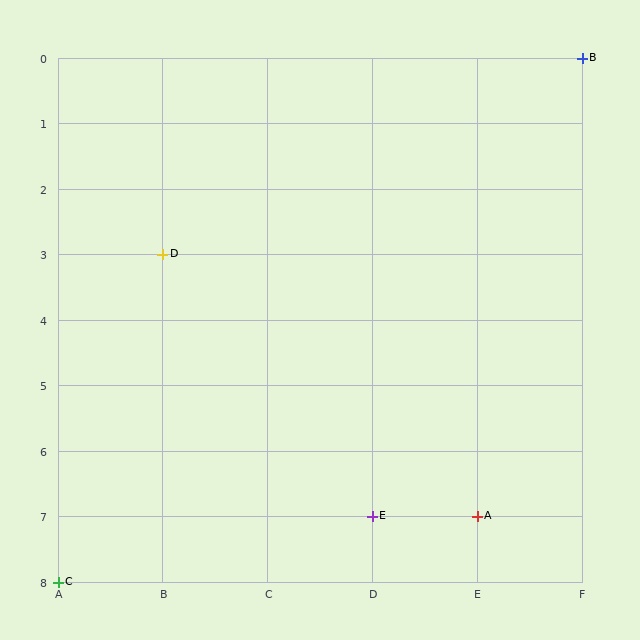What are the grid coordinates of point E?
Point E is at grid coordinates (D, 7).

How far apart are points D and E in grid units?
Points D and E are 2 columns and 4 rows apart (about 4.5 grid units diagonally).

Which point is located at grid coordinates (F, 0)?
Point B is at (F, 0).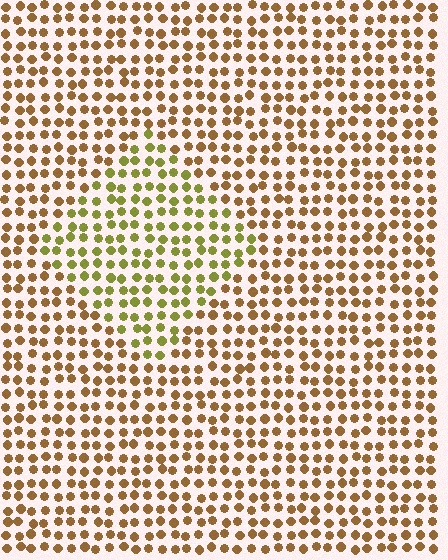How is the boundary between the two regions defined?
The boundary is defined purely by a slight shift in hue (about 39 degrees). Spacing, size, and orientation are identical on both sides.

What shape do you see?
I see a diamond.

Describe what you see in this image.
The image is filled with small brown elements in a uniform arrangement. A diamond-shaped region is visible where the elements are tinted to a slightly different hue, forming a subtle color boundary.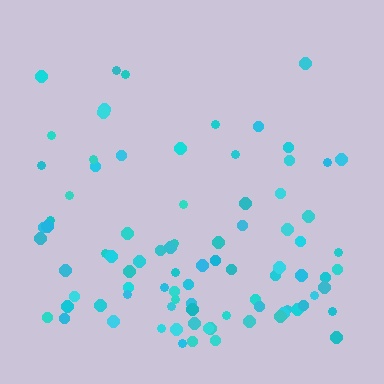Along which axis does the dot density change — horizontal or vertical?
Vertical.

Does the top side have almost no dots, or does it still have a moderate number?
Still a moderate number, just noticeably fewer than the bottom.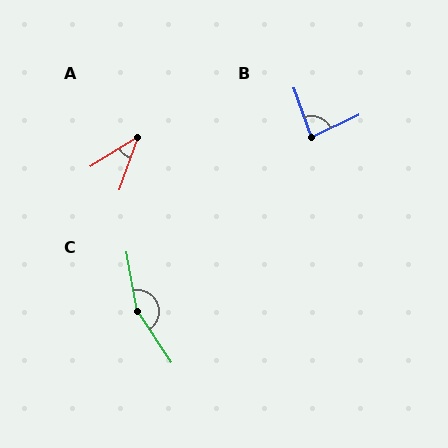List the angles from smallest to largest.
A (39°), B (85°), C (156°).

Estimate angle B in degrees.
Approximately 85 degrees.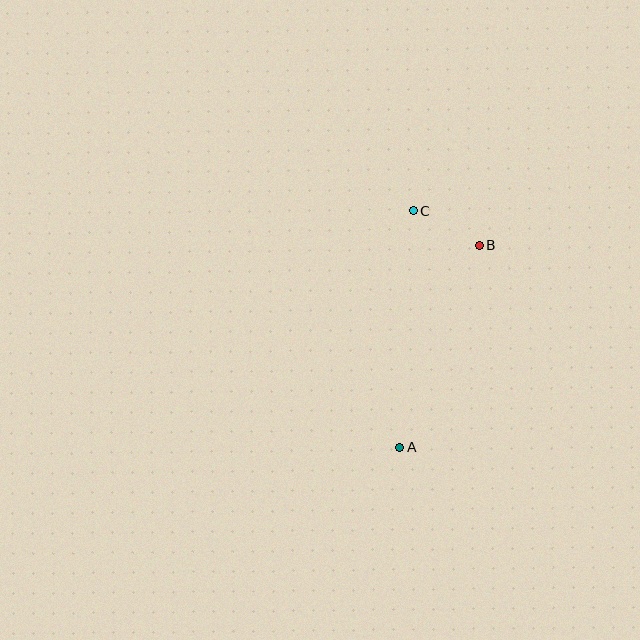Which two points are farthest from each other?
Points A and C are farthest from each other.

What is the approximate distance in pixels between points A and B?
The distance between A and B is approximately 217 pixels.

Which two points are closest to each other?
Points B and C are closest to each other.